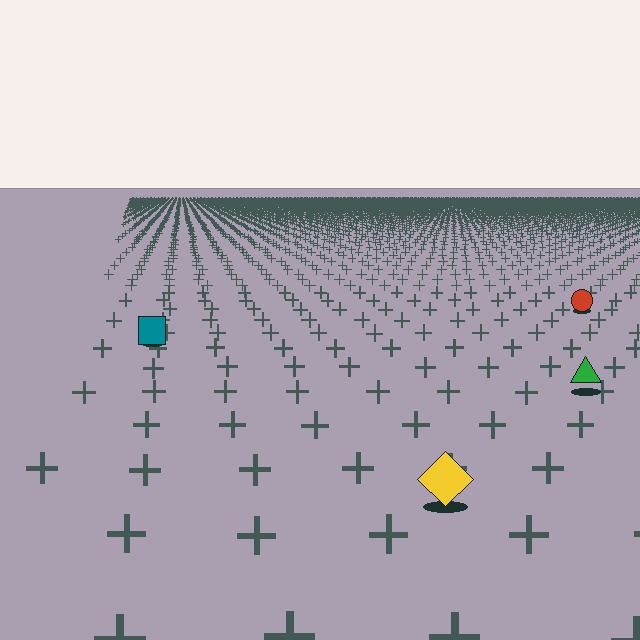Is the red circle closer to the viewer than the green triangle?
No. The green triangle is closer — you can tell from the texture gradient: the ground texture is coarser near it.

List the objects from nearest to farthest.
From nearest to farthest: the yellow diamond, the green triangle, the teal square, the red circle.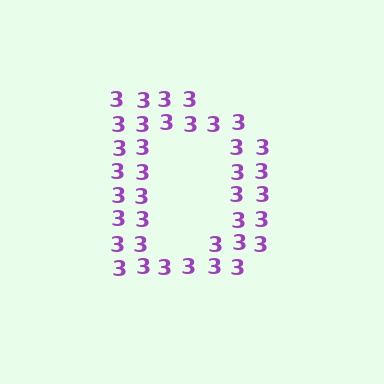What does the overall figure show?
The overall figure shows the letter D.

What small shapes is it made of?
It is made of small digit 3's.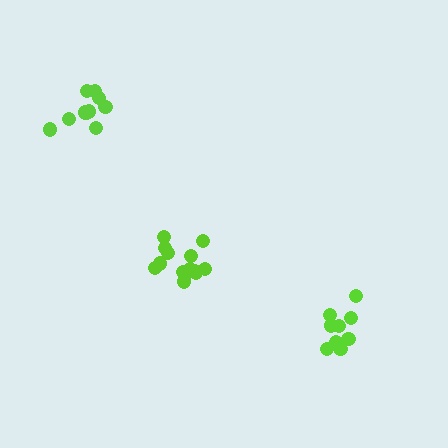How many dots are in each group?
Group 1: 10 dots, Group 2: 9 dots, Group 3: 14 dots (33 total).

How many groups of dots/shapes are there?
There are 3 groups.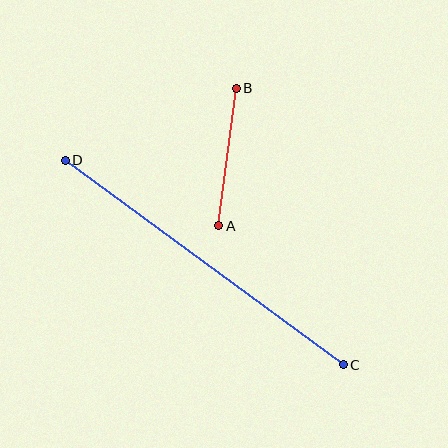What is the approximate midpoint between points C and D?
The midpoint is at approximately (204, 263) pixels.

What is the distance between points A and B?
The distance is approximately 139 pixels.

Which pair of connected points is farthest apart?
Points C and D are farthest apart.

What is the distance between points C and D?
The distance is approximately 345 pixels.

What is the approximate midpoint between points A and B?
The midpoint is at approximately (228, 157) pixels.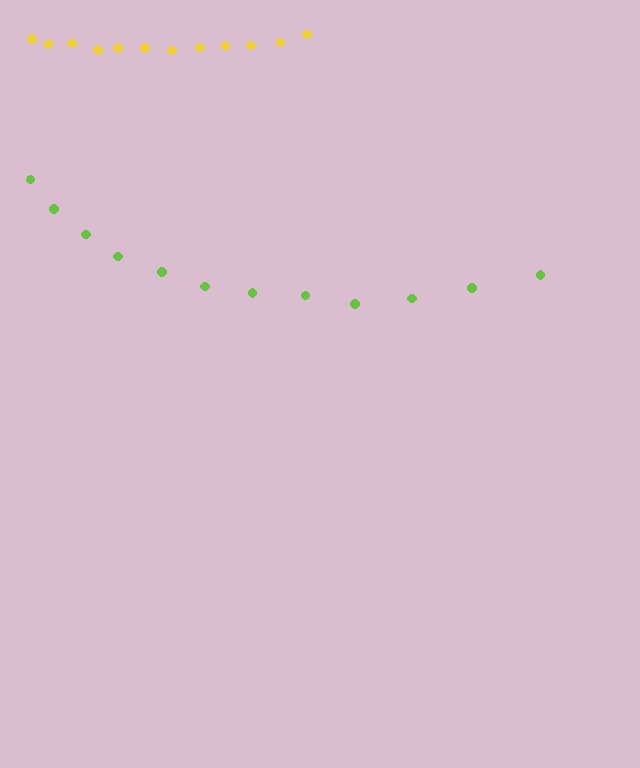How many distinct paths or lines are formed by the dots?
There are 2 distinct paths.